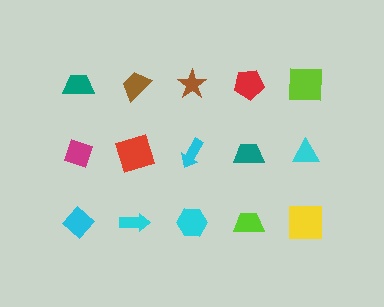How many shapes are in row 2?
5 shapes.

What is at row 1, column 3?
A brown star.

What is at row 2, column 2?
A red square.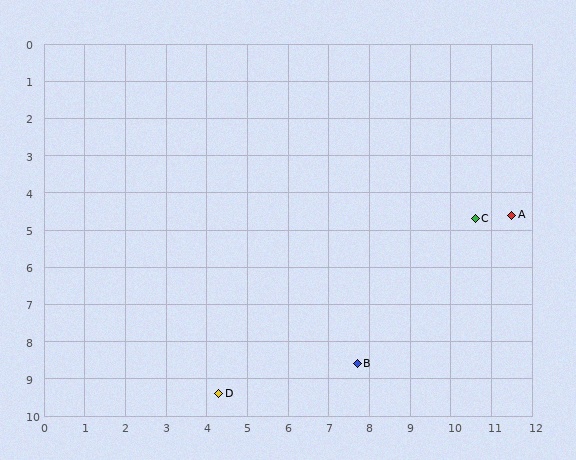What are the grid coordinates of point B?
Point B is at approximately (7.7, 8.6).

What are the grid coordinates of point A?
Point A is at approximately (11.5, 4.6).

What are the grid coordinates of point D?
Point D is at approximately (4.3, 9.4).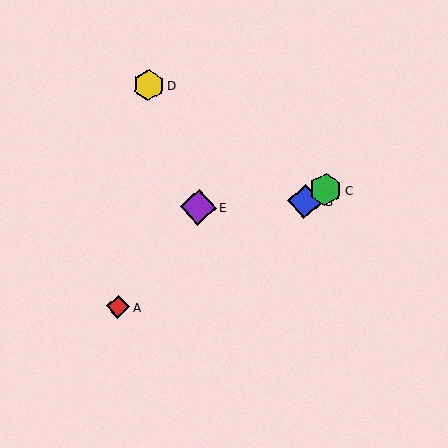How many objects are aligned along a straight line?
3 objects (A, B, C) are aligned along a straight line.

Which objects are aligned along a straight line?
Objects A, B, C are aligned along a straight line.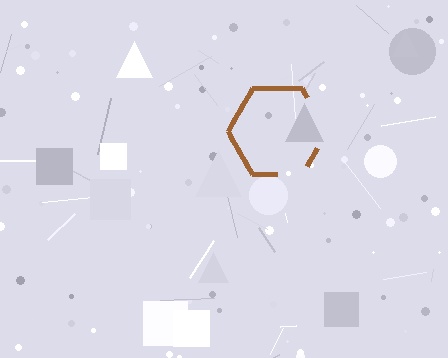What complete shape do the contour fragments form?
The contour fragments form a hexagon.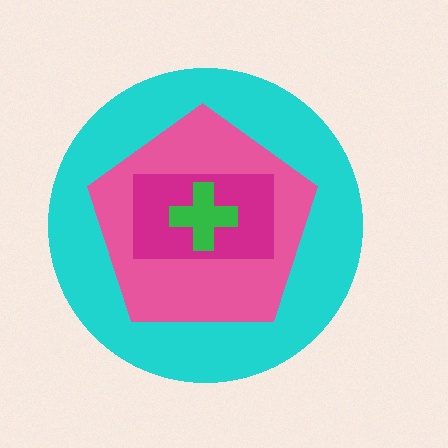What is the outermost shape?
The cyan circle.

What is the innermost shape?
The green cross.